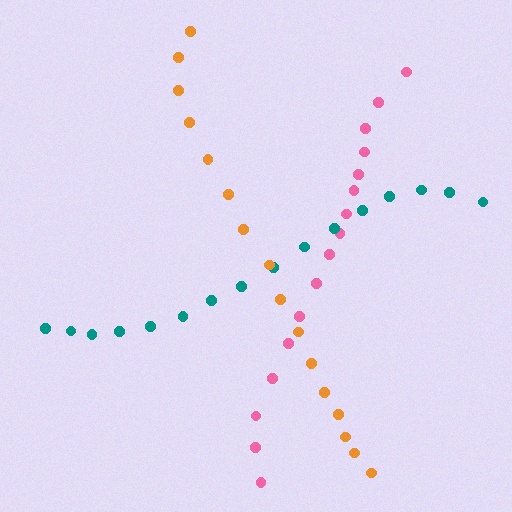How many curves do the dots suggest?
There are 3 distinct paths.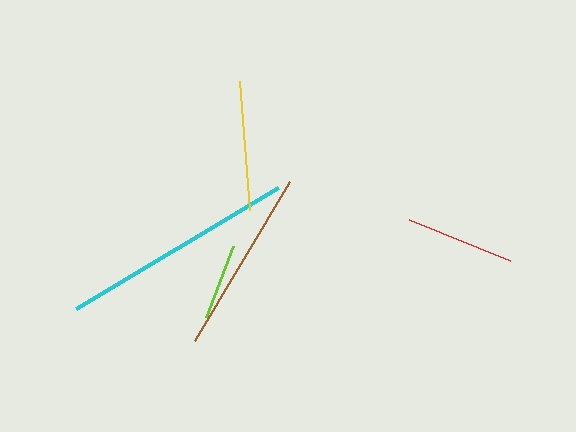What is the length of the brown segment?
The brown segment is approximately 185 pixels long.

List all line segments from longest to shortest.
From longest to shortest: cyan, brown, yellow, red, lime.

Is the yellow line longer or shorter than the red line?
The yellow line is longer than the red line.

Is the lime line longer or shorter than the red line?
The red line is longer than the lime line.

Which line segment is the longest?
The cyan line is the longest at approximately 236 pixels.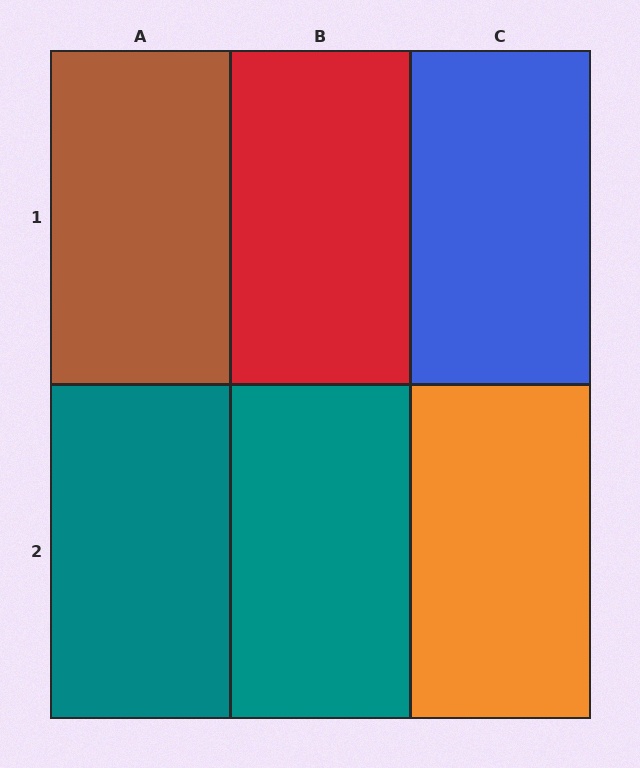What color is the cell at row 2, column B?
Teal.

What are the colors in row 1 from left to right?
Brown, red, blue.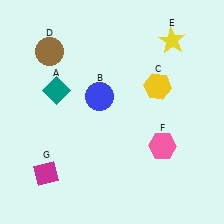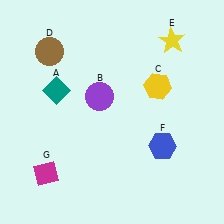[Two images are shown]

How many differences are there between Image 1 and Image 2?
There are 2 differences between the two images.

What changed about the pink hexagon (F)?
In Image 1, F is pink. In Image 2, it changed to blue.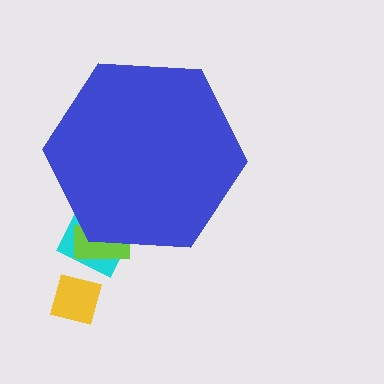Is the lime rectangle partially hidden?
Yes, the lime rectangle is partially hidden behind the blue hexagon.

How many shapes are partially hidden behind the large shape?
2 shapes are partially hidden.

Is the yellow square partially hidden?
No, the yellow square is fully visible.